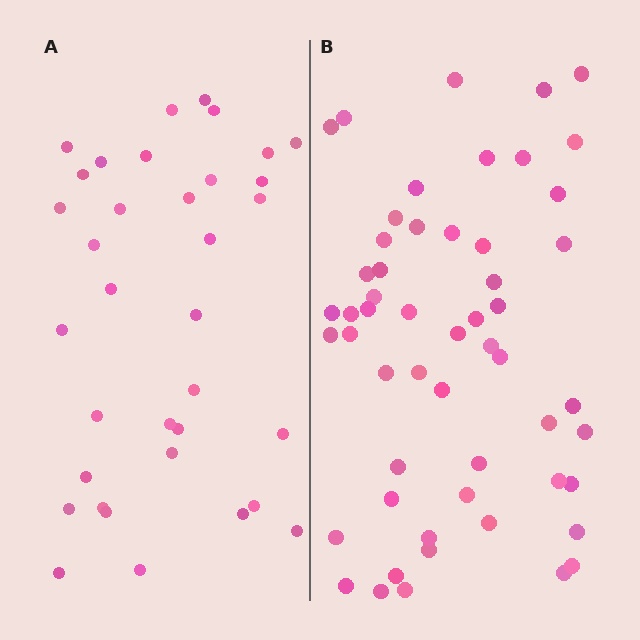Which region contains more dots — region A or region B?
Region B (the right region) has more dots.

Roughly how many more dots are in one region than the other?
Region B has approximately 20 more dots than region A.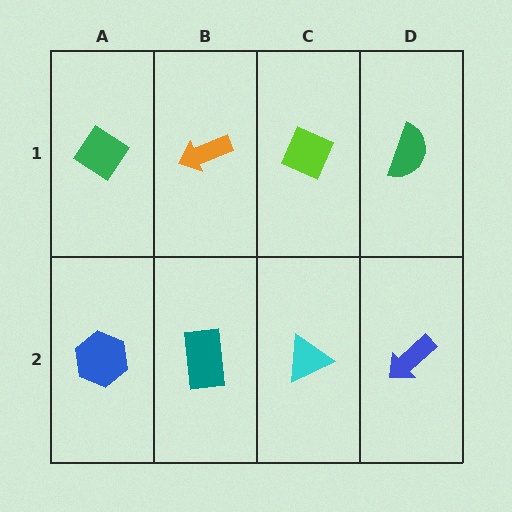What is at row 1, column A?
A green diamond.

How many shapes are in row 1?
4 shapes.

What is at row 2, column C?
A cyan triangle.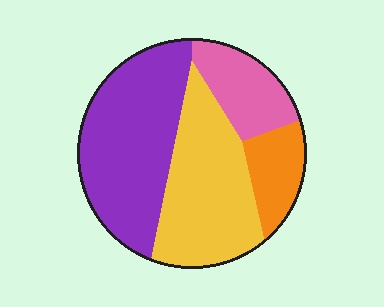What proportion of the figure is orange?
Orange covers 12% of the figure.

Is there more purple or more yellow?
Purple.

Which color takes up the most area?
Purple, at roughly 40%.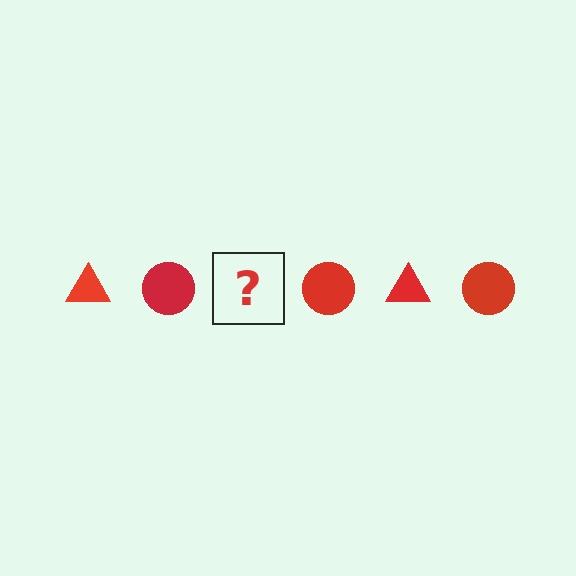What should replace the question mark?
The question mark should be replaced with a red triangle.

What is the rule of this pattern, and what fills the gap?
The rule is that the pattern cycles through triangle, circle shapes in red. The gap should be filled with a red triangle.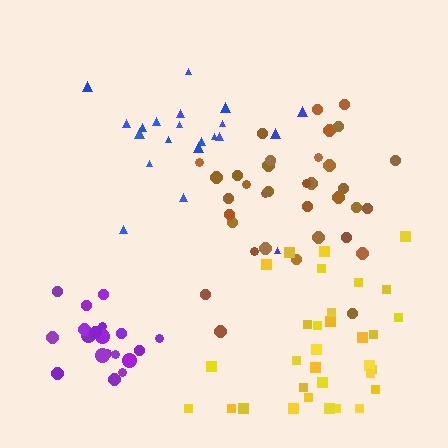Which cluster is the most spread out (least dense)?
Blue.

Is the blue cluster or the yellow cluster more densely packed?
Yellow.